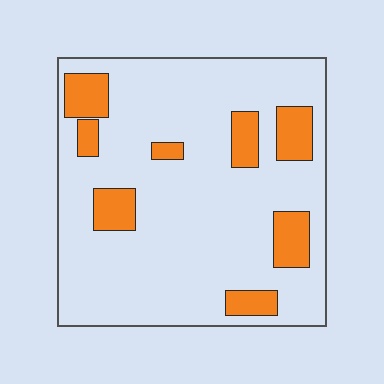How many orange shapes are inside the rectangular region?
8.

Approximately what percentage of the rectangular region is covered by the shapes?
Approximately 15%.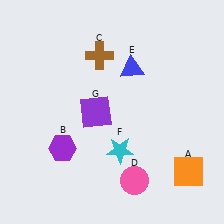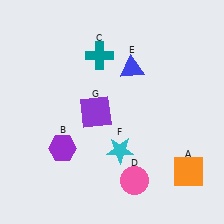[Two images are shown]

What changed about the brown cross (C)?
In Image 1, C is brown. In Image 2, it changed to teal.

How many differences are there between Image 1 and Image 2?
There is 1 difference between the two images.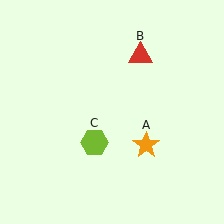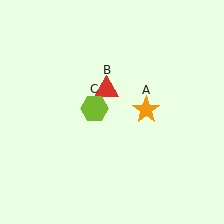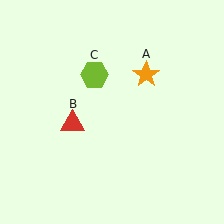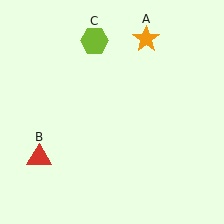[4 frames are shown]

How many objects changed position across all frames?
3 objects changed position: orange star (object A), red triangle (object B), lime hexagon (object C).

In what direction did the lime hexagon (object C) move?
The lime hexagon (object C) moved up.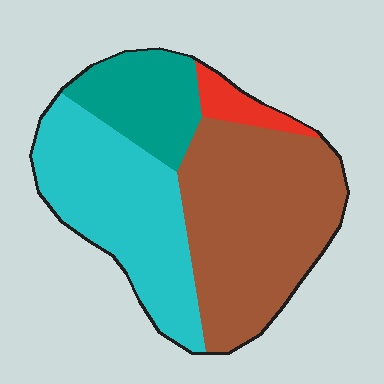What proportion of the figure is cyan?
Cyan takes up about one third (1/3) of the figure.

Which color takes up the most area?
Brown, at roughly 45%.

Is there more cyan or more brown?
Brown.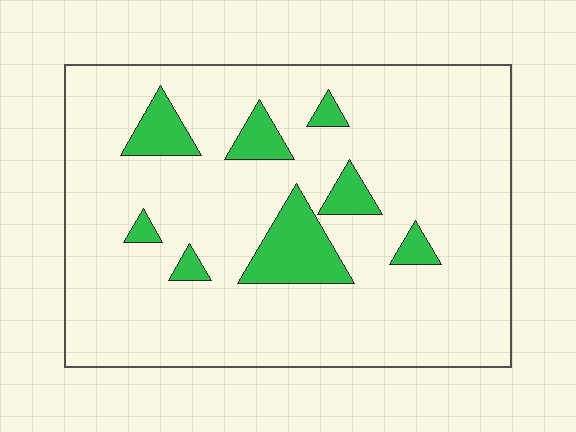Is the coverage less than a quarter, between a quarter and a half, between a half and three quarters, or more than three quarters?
Less than a quarter.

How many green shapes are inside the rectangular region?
8.